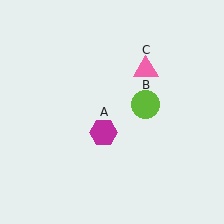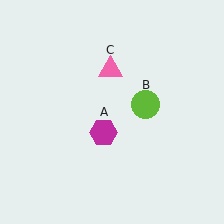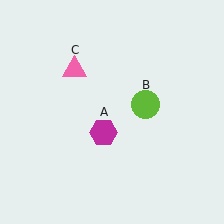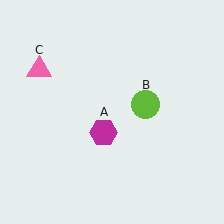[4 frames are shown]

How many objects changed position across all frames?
1 object changed position: pink triangle (object C).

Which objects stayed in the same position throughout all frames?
Magenta hexagon (object A) and lime circle (object B) remained stationary.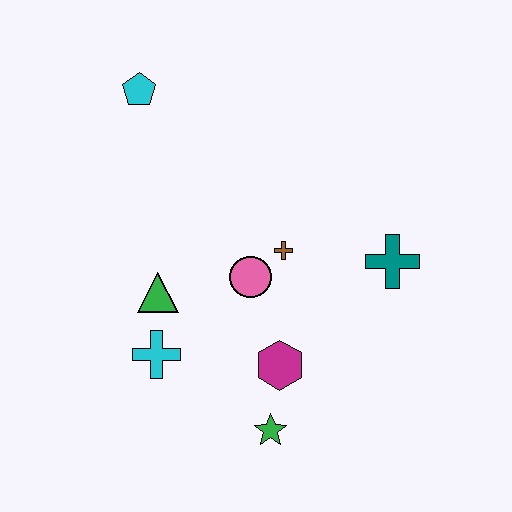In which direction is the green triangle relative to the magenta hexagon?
The green triangle is to the left of the magenta hexagon.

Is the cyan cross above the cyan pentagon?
No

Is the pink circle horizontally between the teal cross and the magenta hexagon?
No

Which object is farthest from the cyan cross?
The cyan pentagon is farthest from the cyan cross.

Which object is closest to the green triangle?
The cyan cross is closest to the green triangle.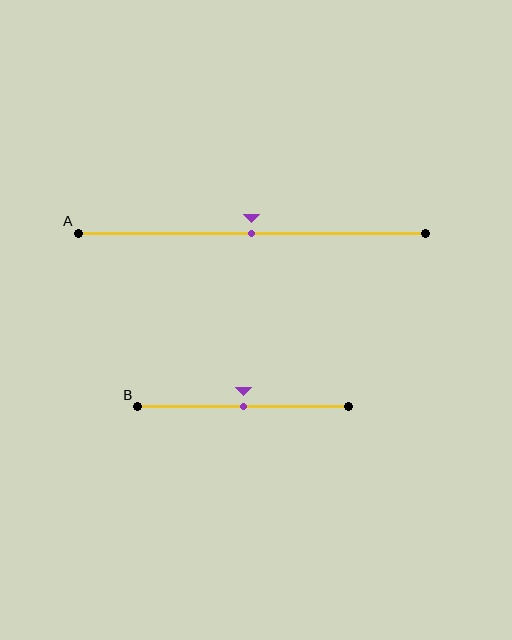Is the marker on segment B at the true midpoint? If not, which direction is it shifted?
Yes, the marker on segment B is at the true midpoint.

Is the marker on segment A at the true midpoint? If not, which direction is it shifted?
Yes, the marker on segment A is at the true midpoint.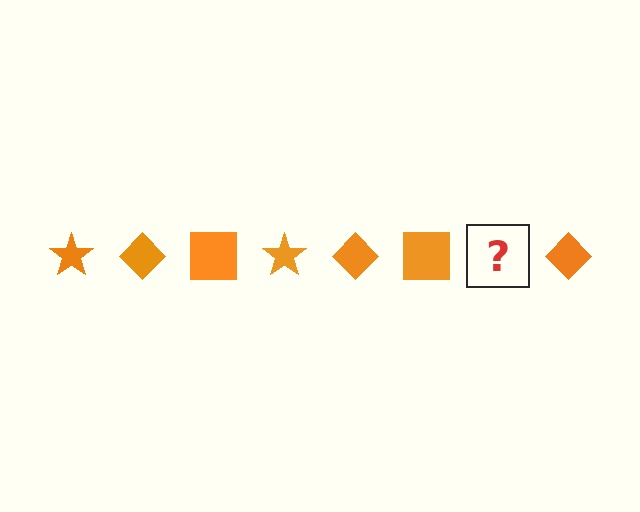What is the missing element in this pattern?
The missing element is an orange star.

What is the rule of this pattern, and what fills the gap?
The rule is that the pattern cycles through star, diamond, square shapes in orange. The gap should be filled with an orange star.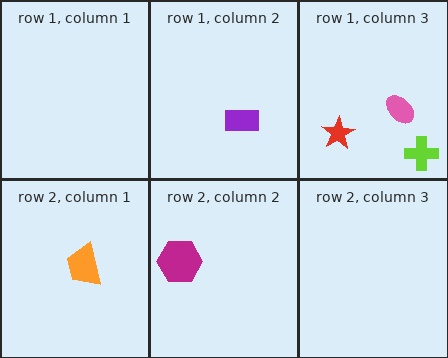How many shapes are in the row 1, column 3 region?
3.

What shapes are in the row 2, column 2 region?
The magenta hexagon.